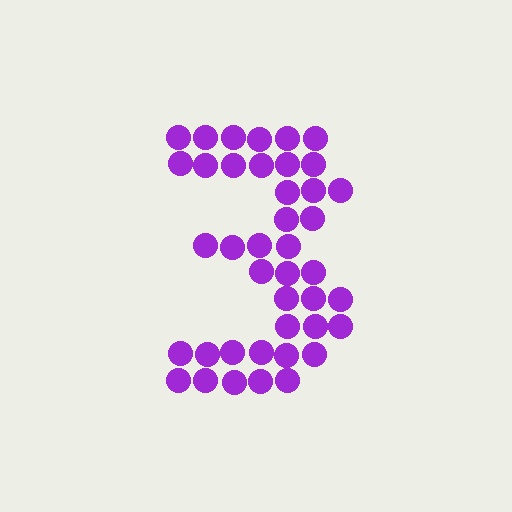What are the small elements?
The small elements are circles.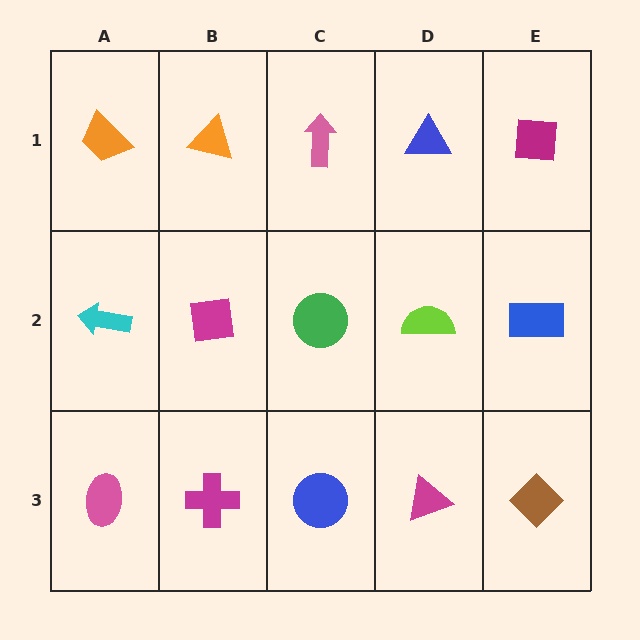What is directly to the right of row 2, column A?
A magenta square.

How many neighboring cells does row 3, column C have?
3.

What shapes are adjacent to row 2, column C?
A pink arrow (row 1, column C), a blue circle (row 3, column C), a magenta square (row 2, column B), a lime semicircle (row 2, column D).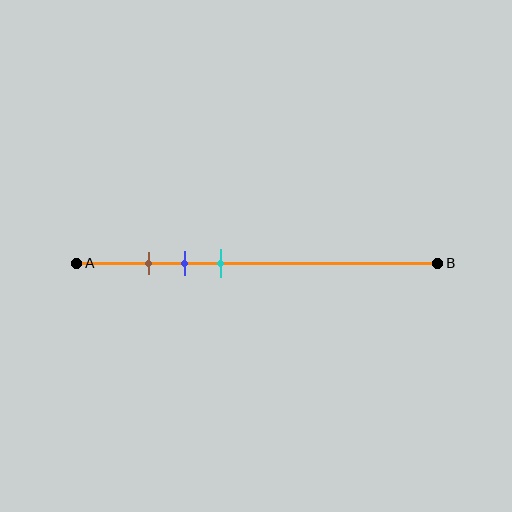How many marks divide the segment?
There are 3 marks dividing the segment.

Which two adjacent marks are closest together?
The brown and blue marks are the closest adjacent pair.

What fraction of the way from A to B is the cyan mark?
The cyan mark is approximately 40% (0.4) of the way from A to B.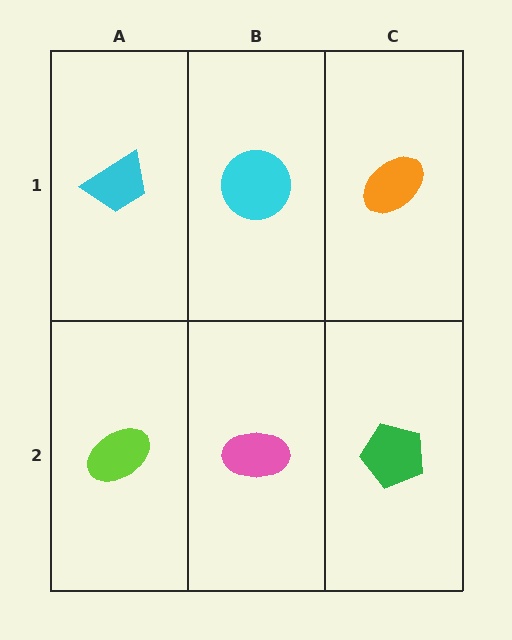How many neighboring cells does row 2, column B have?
3.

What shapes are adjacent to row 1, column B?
A pink ellipse (row 2, column B), a cyan trapezoid (row 1, column A), an orange ellipse (row 1, column C).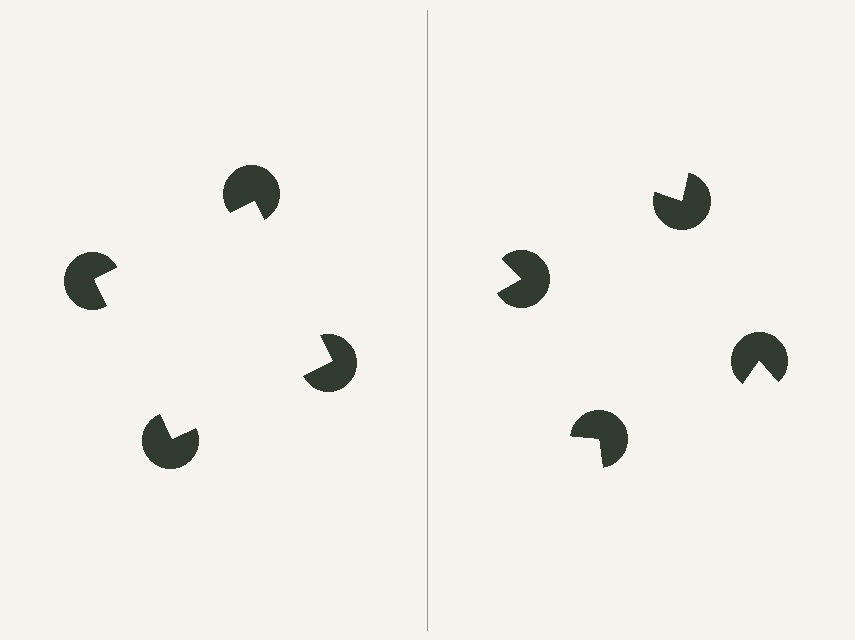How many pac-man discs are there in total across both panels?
8 — 4 on each side.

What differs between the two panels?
The pac-man discs are positioned identically on both sides; only the wedge orientations differ. On the left they align to a square; on the right they are misaligned.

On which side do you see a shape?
An illusory square appears on the left side. On the right side the wedge cuts are rotated, so no coherent shape forms.